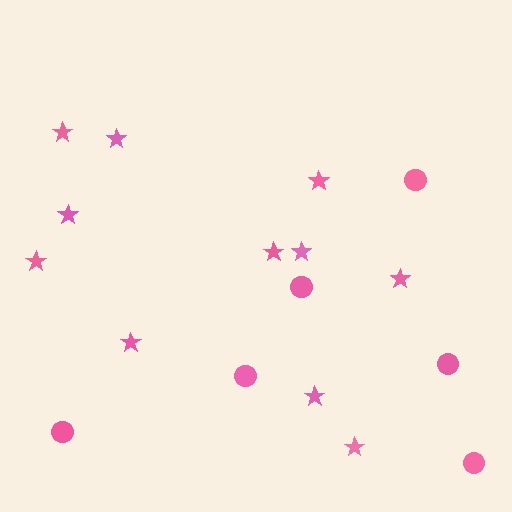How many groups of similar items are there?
There are 2 groups: one group of circles (6) and one group of stars (11).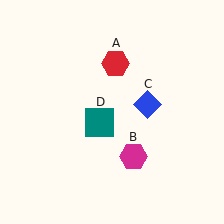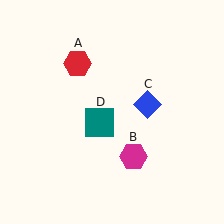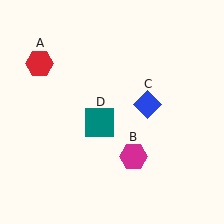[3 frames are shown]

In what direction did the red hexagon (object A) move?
The red hexagon (object A) moved left.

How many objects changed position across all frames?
1 object changed position: red hexagon (object A).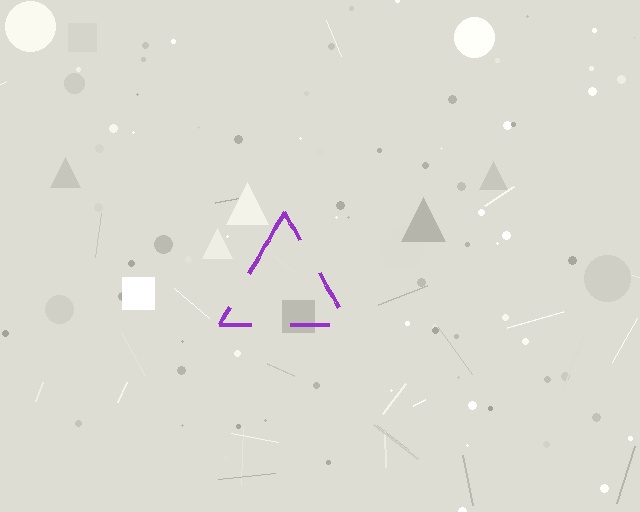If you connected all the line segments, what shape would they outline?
They would outline a triangle.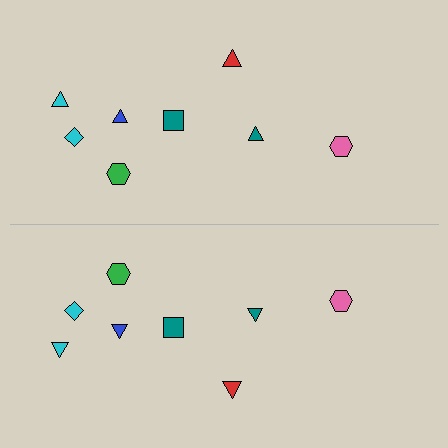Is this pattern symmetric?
Yes, this pattern has bilateral (reflection) symmetry.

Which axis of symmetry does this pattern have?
The pattern has a horizontal axis of symmetry running through the center of the image.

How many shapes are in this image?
There are 16 shapes in this image.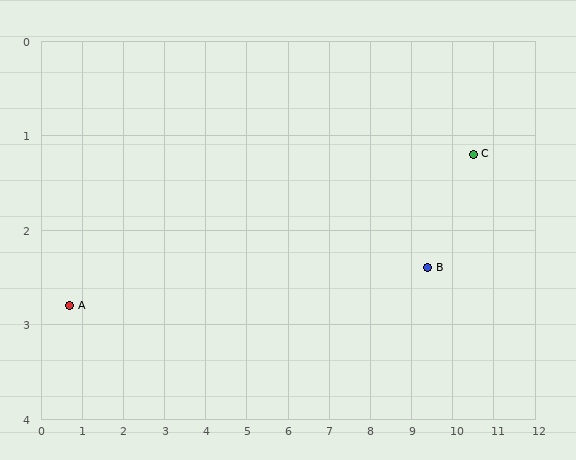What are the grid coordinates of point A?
Point A is at approximately (0.7, 2.8).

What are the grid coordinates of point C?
Point C is at approximately (10.5, 1.2).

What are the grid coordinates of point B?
Point B is at approximately (9.4, 2.4).